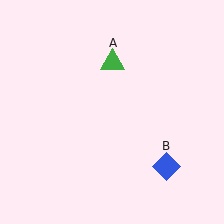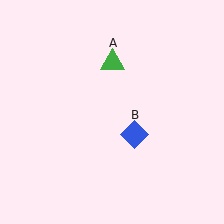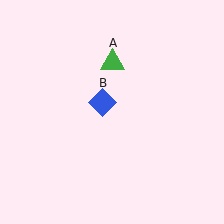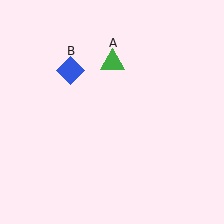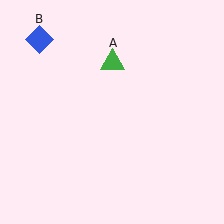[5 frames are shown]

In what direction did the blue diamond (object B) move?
The blue diamond (object B) moved up and to the left.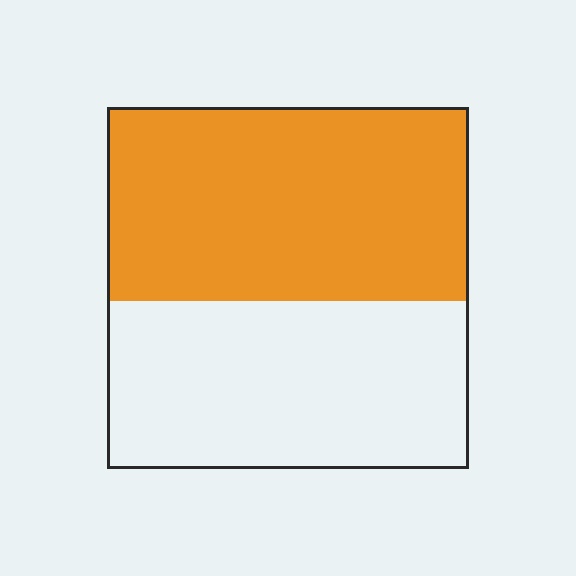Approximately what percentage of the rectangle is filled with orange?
Approximately 55%.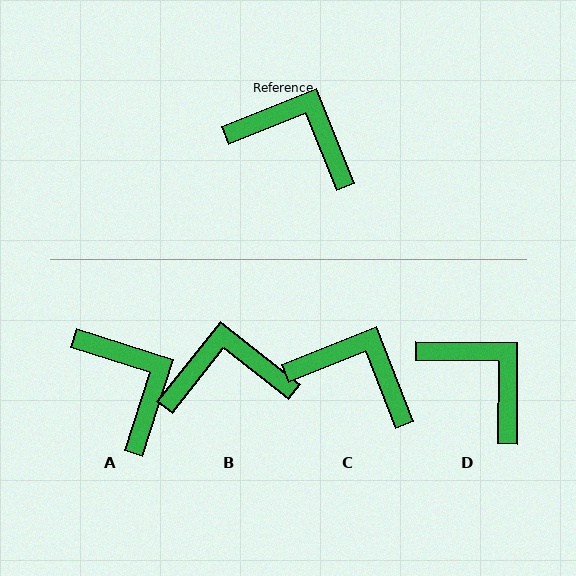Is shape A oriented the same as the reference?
No, it is off by about 39 degrees.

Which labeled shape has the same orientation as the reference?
C.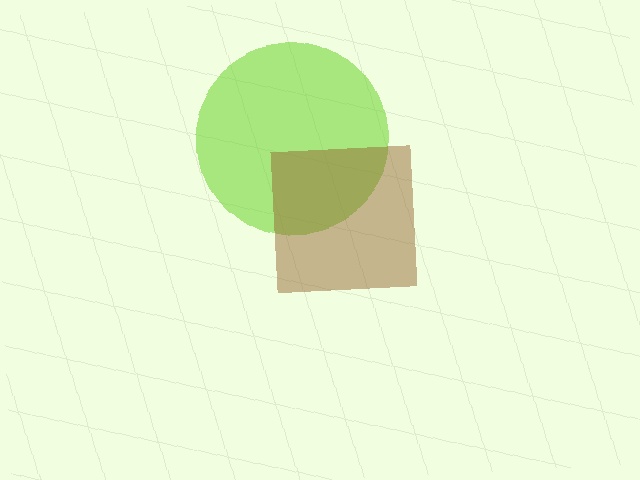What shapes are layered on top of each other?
The layered shapes are: a lime circle, a brown square.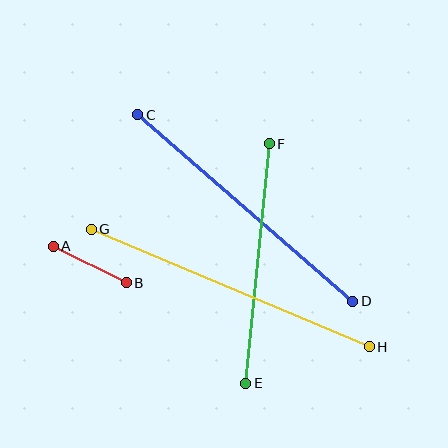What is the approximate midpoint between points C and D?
The midpoint is at approximately (245, 208) pixels.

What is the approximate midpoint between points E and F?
The midpoint is at approximately (257, 264) pixels.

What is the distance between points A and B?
The distance is approximately 82 pixels.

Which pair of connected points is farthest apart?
Points G and H are farthest apart.